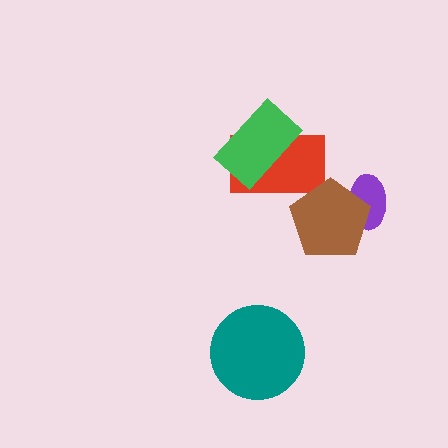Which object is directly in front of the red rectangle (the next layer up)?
The green rectangle is directly in front of the red rectangle.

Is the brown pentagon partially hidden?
No, no other shape covers it.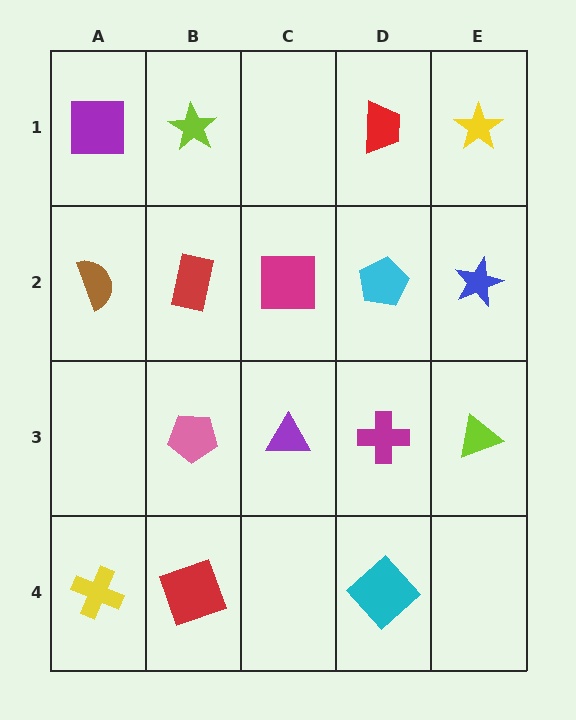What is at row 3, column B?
A pink pentagon.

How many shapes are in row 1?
4 shapes.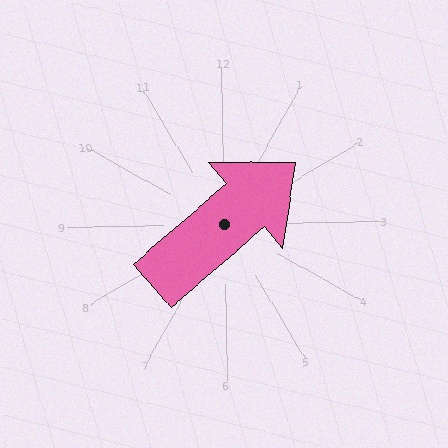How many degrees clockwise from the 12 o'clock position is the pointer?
Approximately 50 degrees.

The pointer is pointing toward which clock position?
Roughly 2 o'clock.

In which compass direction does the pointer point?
Northeast.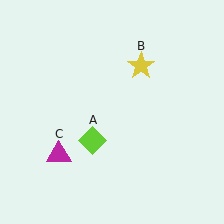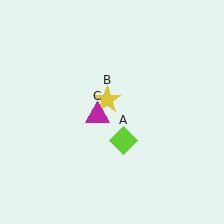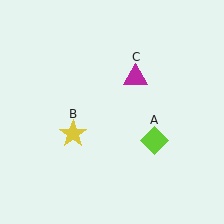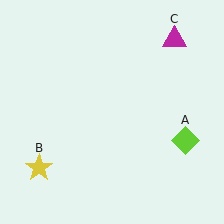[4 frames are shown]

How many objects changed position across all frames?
3 objects changed position: lime diamond (object A), yellow star (object B), magenta triangle (object C).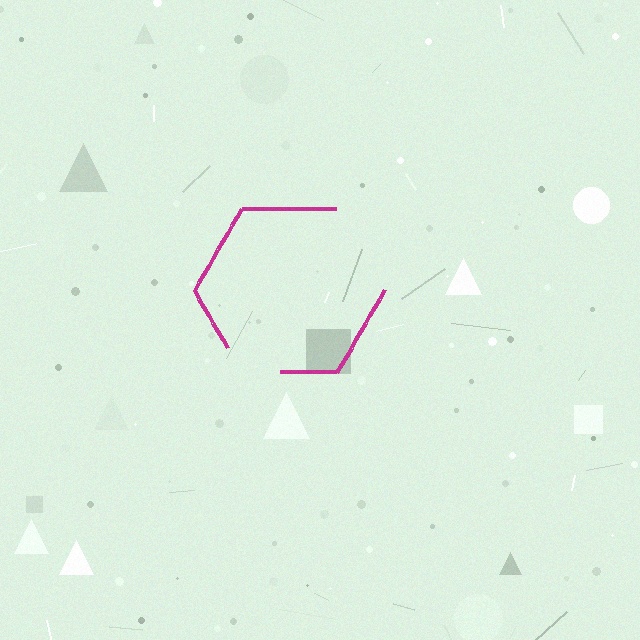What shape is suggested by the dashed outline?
The dashed outline suggests a hexagon.